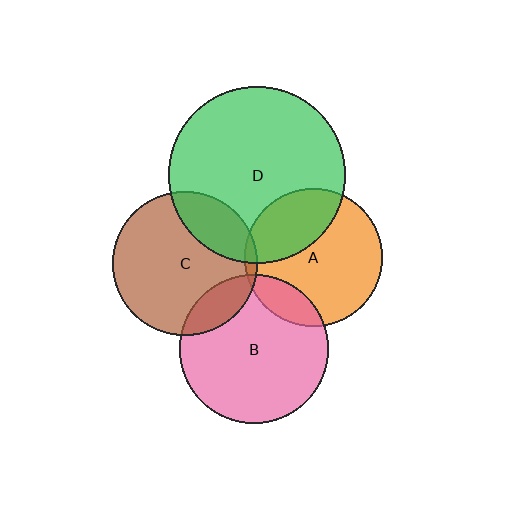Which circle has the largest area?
Circle D (green).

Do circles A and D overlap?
Yes.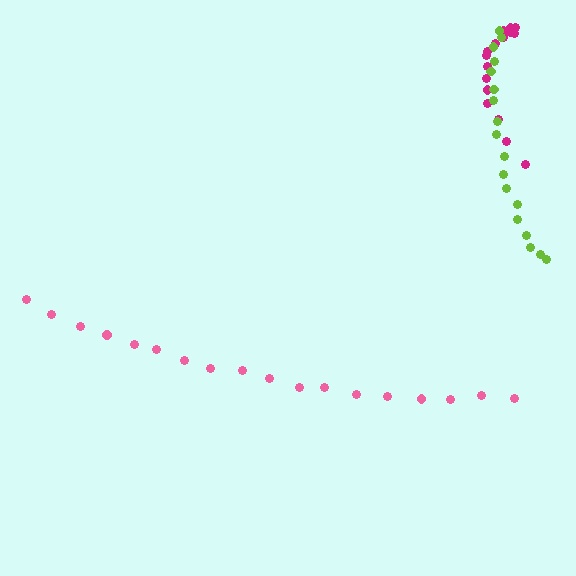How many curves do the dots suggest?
There are 3 distinct paths.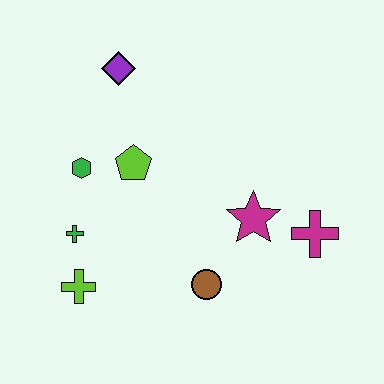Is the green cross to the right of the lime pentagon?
No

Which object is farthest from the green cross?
The magenta cross is farthest from the green cross.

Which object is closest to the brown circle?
The magenta star is closest to the brown circle.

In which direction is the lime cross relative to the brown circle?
The lime cross is to the left of the brown circle.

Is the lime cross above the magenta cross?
No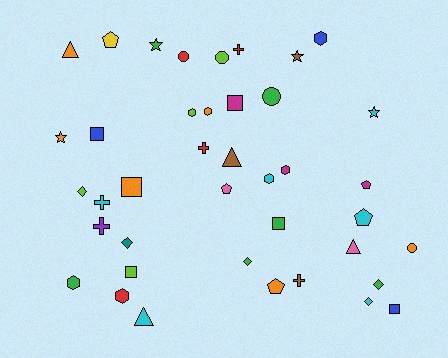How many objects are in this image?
There are 40 objects.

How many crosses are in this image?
There are 5 crosses.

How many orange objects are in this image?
There are 6 orange objects.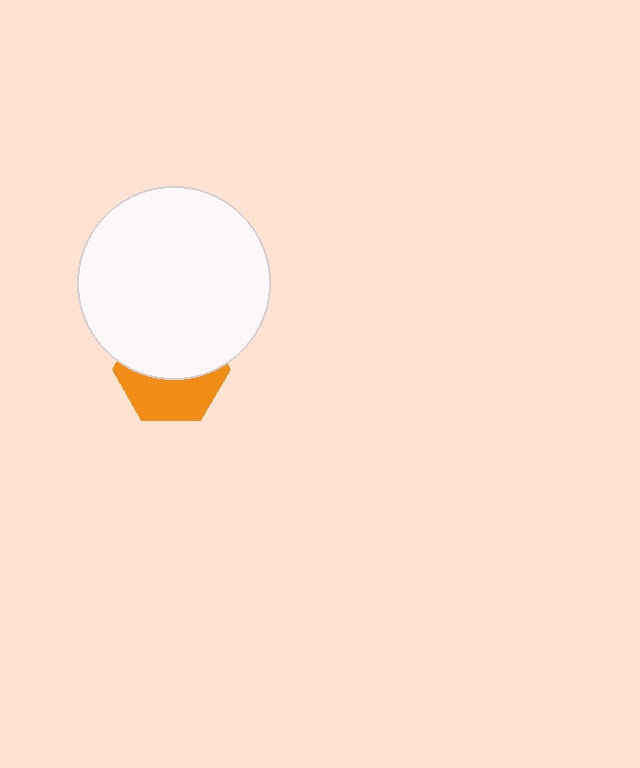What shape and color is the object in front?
The object in front is a white circle.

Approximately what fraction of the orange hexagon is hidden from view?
Roughly 55% of the orange hexagon is hidden behind the white circle.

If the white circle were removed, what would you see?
You would see the complete orange hexagon.